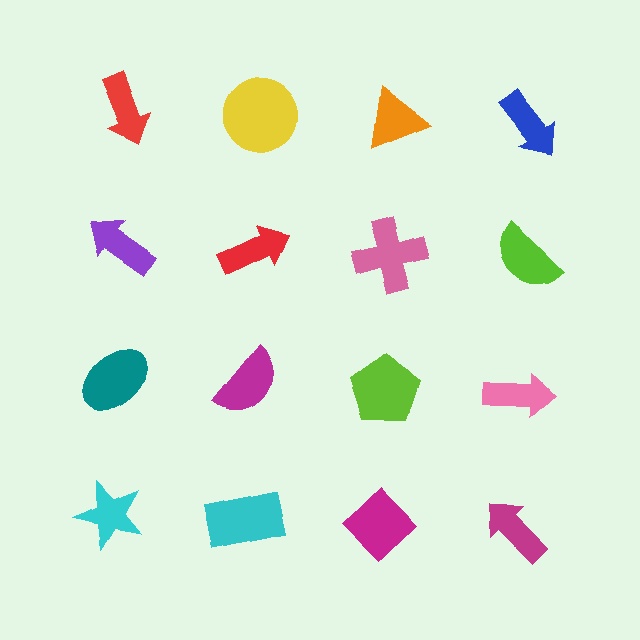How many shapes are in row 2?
4 shapes.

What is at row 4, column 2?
A cyan rectangle.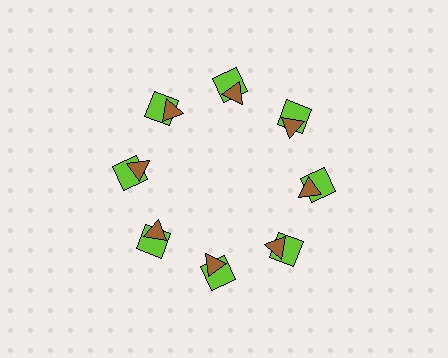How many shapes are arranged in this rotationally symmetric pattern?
There are 16 shapes, arranged in 8 groups of 2.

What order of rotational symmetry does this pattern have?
This pattern has 8-fold rotational symmetry.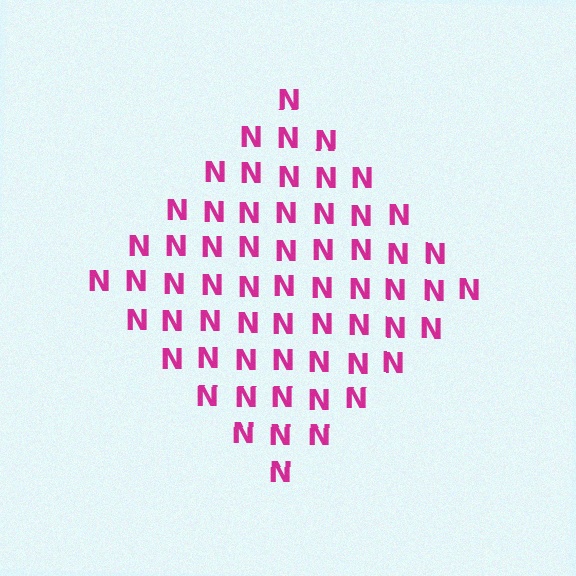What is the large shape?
The large shape is a diamond.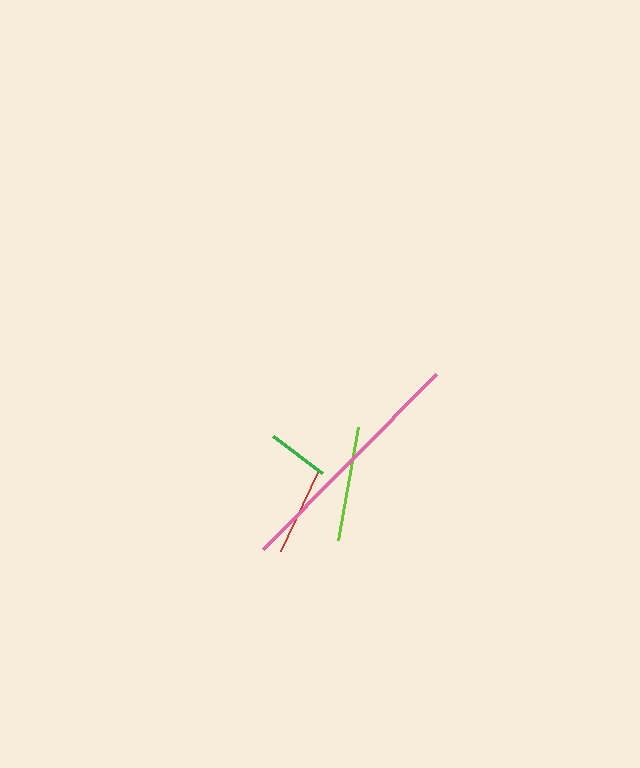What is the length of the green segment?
The green segment is approximately 61 pixels long.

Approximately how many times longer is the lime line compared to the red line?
The lime line is approximately 1.3 times the length of the red line.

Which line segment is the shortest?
The green line is the shortest at approximately 61 pixels.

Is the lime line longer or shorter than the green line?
The lime line is longer than the green line.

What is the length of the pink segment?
The pink segment is approximately 246 pixels long.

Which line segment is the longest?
The pink line is the longest at approximately 246 pixels.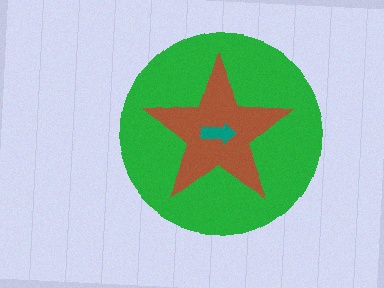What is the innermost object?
The teal arrow.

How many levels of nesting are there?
3.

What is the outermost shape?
The green circle.